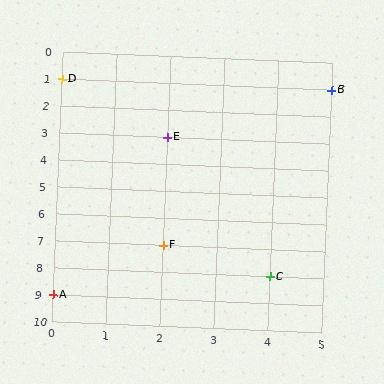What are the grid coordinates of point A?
Point A is at grid coordinates (0, 9).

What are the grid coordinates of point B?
Point B is at grid coordinates (5, 1).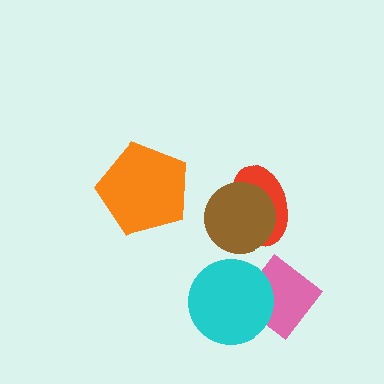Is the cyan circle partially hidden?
No, no other shape covers it.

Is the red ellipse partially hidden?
Yes, it is partially covered by another shape.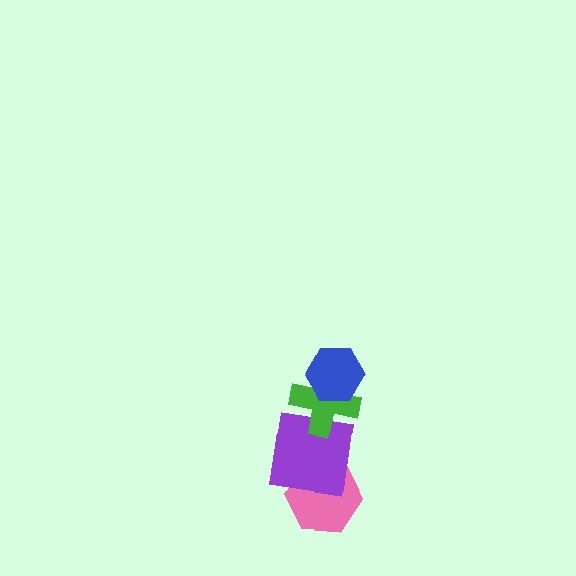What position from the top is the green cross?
The green cross is 2nd from the top.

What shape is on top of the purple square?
The green cross is on top of the purple square.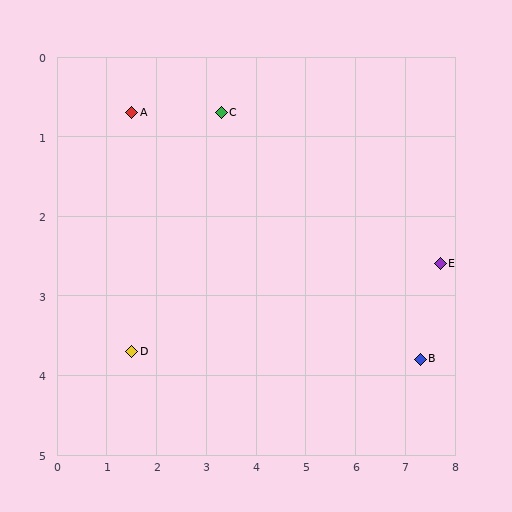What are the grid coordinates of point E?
Point E is at approximately (7.7, 2.6).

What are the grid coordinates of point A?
Point A is at approximately (1.5, 0.7).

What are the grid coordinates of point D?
Point D is at approximately (1.5, 3.7).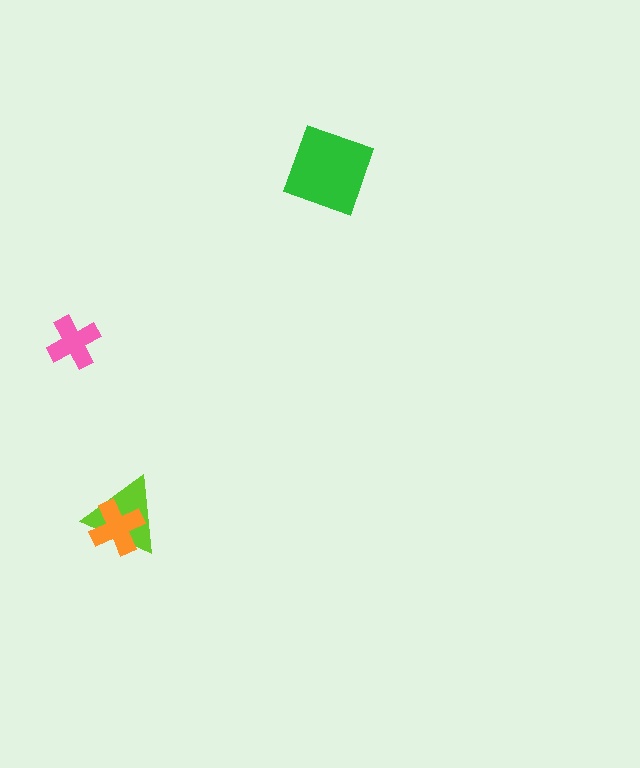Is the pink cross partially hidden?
No, no other shape covers it.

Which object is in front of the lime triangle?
The orange cross is in front of the lime triangle.